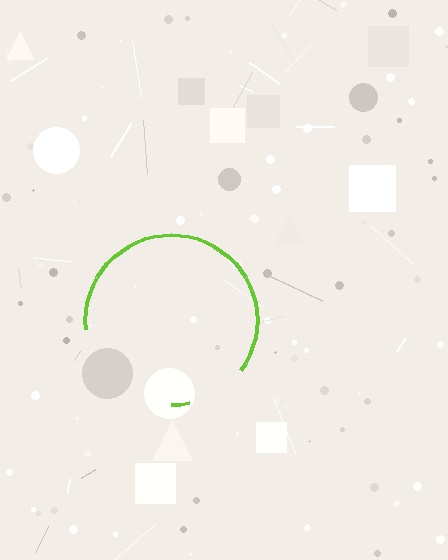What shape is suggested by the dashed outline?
The dashed outline suggests a circle.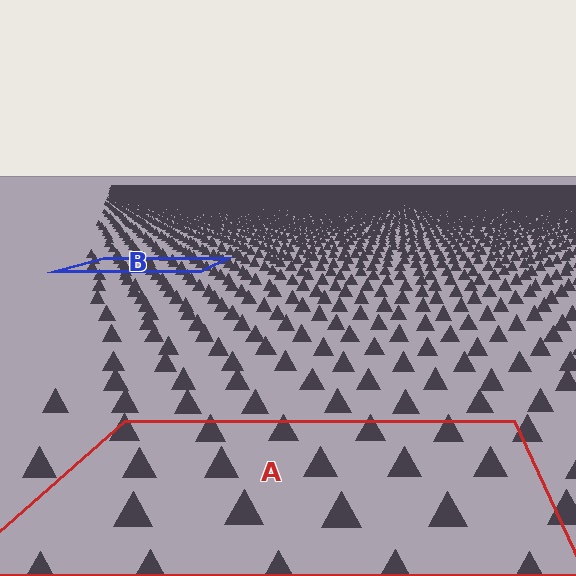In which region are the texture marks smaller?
The texture marks are smaller in region B, because it is farther away.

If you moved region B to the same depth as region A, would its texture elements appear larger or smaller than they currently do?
They would appear larger. At a closer depth, the same texture elements are projected at a bigger on-screen size.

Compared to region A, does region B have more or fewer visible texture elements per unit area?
Region B has more texture elements per unit area — they are packed more densely because it is farther away.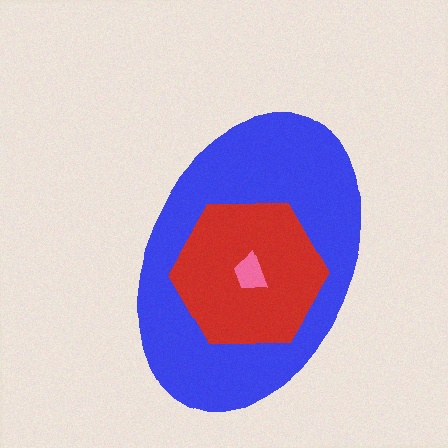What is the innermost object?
The pink trapezoid.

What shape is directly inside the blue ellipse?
The red hexagon.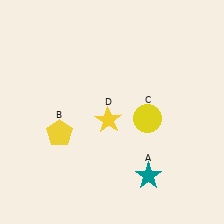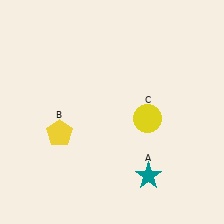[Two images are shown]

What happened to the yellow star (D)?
The yellow star (D) was removed in Image 2. It was in the bottom-left area of Image 1.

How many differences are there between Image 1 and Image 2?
There is 1 difference between the two images.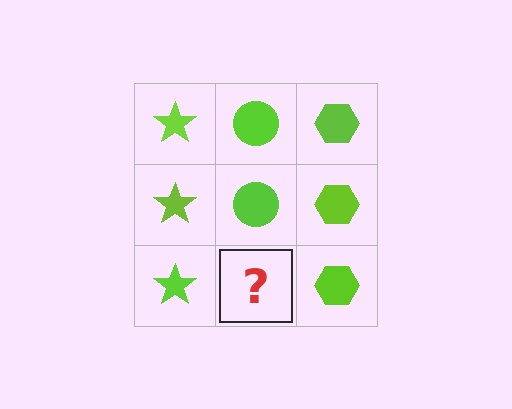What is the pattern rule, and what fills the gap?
The rule is that each column has a consistent shape. The gap should be filled with a lime circle.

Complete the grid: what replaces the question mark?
The question mark should be replaced with a lime circle.